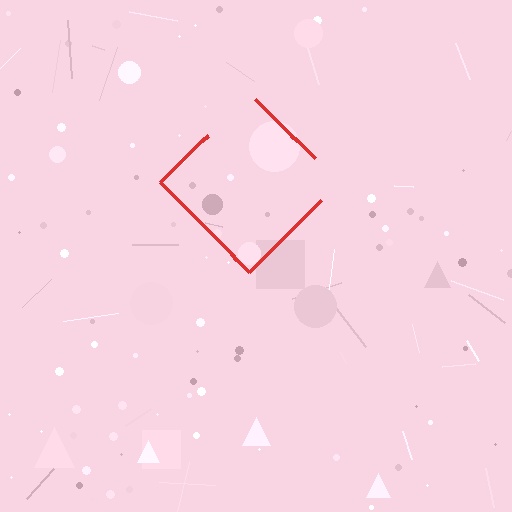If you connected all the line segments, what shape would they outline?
They would outline a diamond.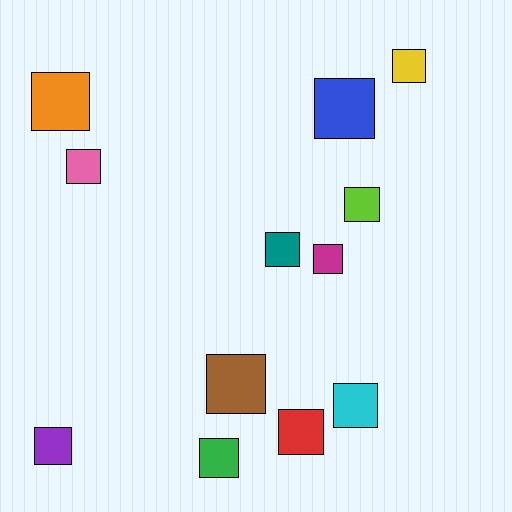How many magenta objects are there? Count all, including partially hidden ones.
There is 1 magenta object.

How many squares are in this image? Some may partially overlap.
There are 12 squares.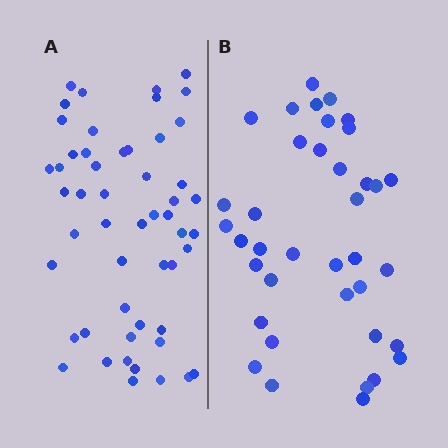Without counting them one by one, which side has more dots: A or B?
Region A (the left region) has more dots.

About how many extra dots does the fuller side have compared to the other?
Region A has approximately 15 more dots than region B.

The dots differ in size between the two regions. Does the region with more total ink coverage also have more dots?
No. Region B has more total ink coverage because its dots are larger, but region A actually contains more individual dots. Total area can be misleading — the number of items is what matters here.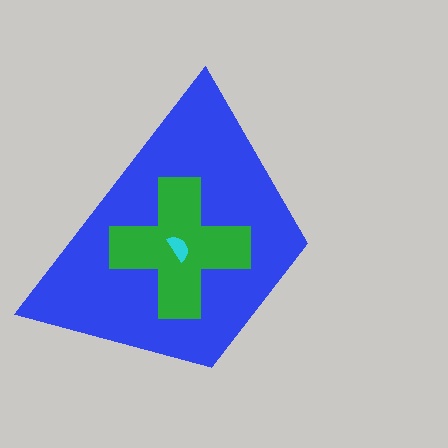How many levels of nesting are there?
3.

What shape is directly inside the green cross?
The cyan semicircle.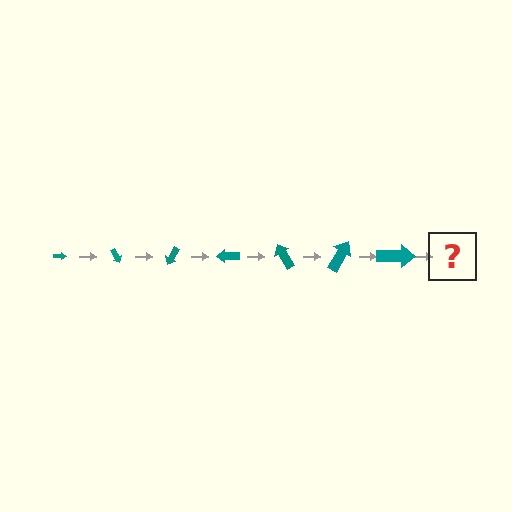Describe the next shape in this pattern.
It should be an arrow, larger than the previous one and rotated 420 degrees from the start.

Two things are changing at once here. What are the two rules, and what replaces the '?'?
The two rules are that the arrow grows larger each step and it rotates 60 degrees each step. The '?' should be an arrow, larger than the previous one and rotated 420 degrees from the start.